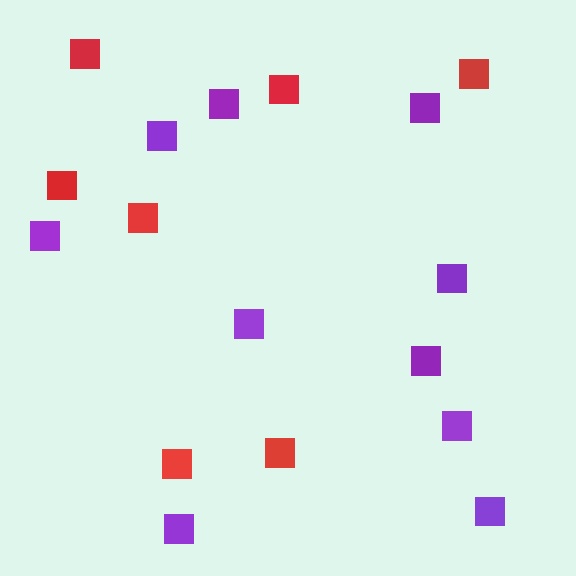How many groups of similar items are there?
There are 2 groups: one group of red squares (7) and one group of purple squares (10).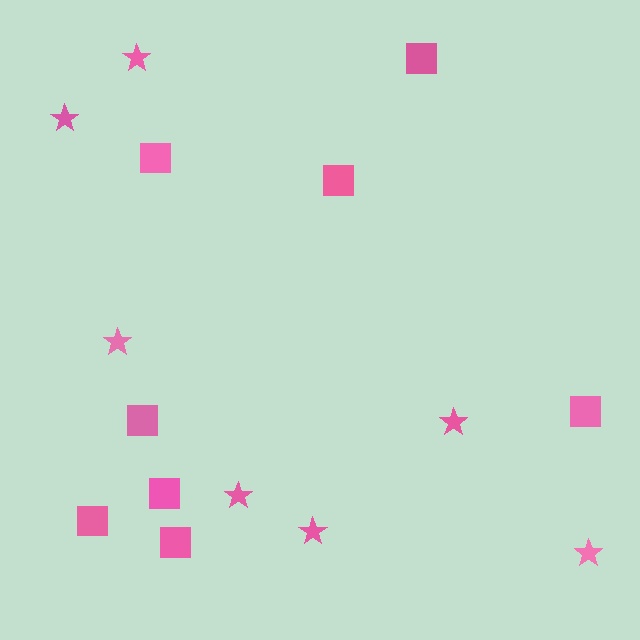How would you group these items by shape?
There are 2 groups: one group of stars (7) and one group of squares (8).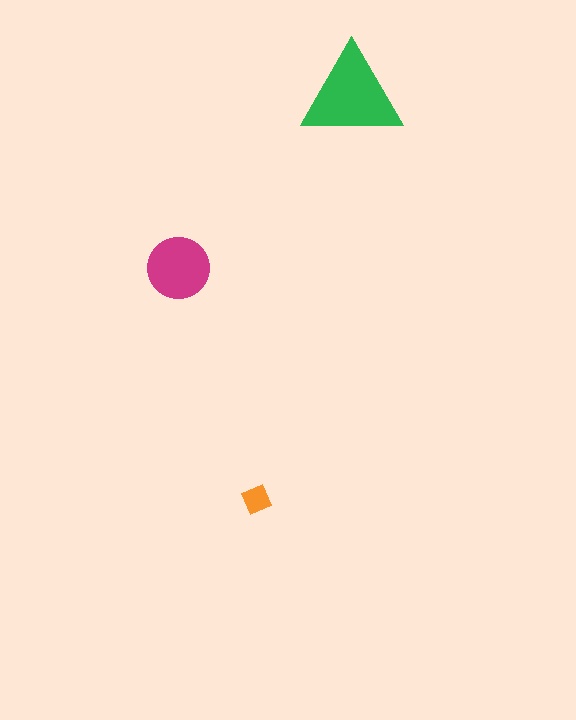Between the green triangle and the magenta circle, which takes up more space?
The green triangle.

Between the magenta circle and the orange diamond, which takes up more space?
The magenta circle.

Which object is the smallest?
The orange diamond.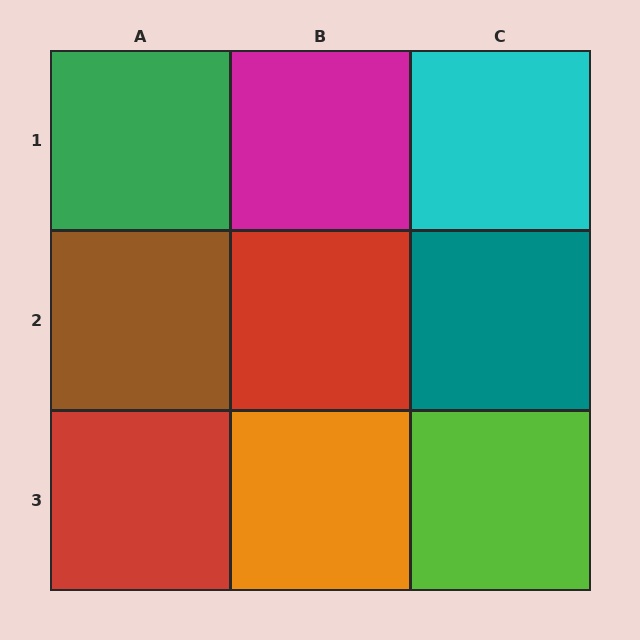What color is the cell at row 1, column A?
Green.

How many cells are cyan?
1 cell is cyan.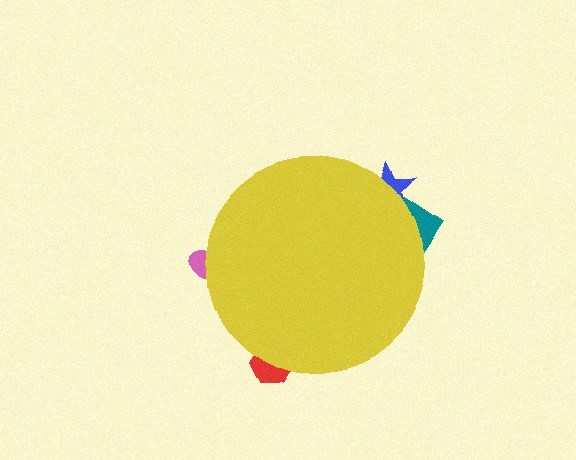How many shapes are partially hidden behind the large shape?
4 shapes are partially hidden.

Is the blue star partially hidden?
Yes, the blue star is partially hidden behind the yellow circle.